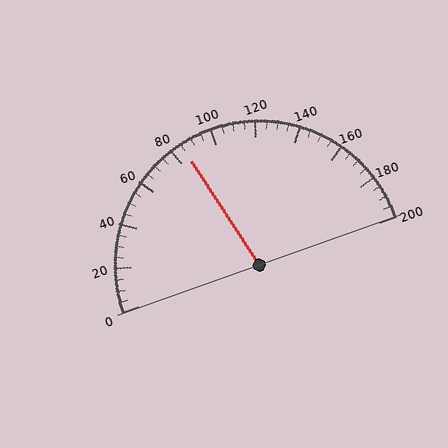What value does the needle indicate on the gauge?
The needle indicates approximately 85.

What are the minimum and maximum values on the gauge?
The gauge ranges from 0 to 200.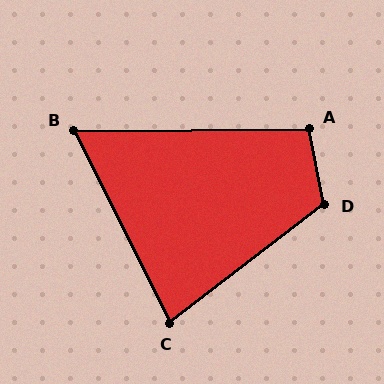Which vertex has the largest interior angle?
D, at approximately 116 degrees.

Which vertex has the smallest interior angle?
B, at approximately 64 degrees.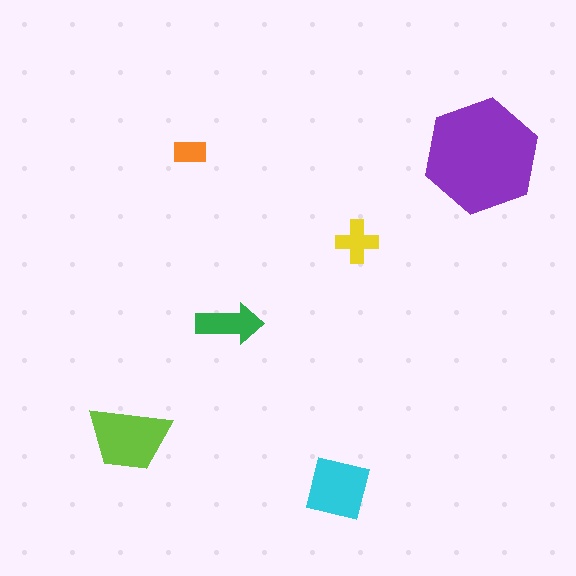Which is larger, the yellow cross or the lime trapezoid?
The lime trapezoid.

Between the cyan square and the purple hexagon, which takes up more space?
The purple hexagon.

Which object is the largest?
The purple hexagon.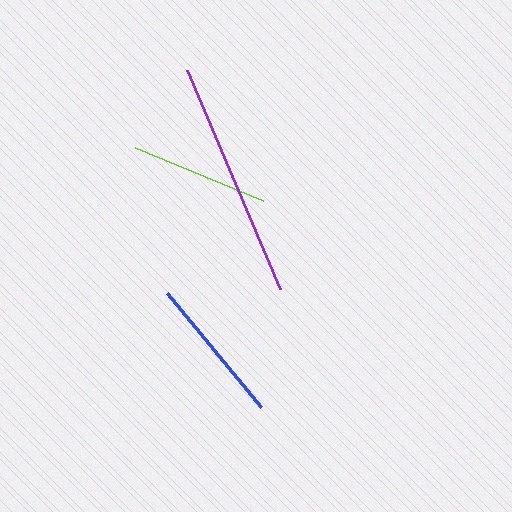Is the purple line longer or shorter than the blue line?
The purple line is longer than the blue line.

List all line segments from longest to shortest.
From longest to shortest: purple, blue, lime.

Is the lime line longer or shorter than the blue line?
The blue line is longer than the lime line.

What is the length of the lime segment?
The lime segment is approximately 138 pixels long.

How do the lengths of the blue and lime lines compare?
The blue and lime lines are approximately the same length.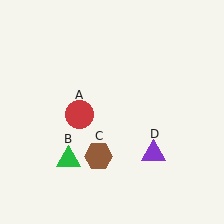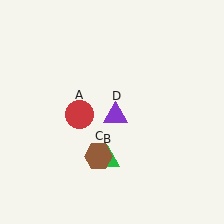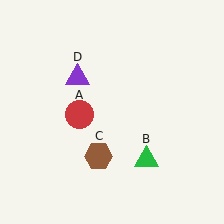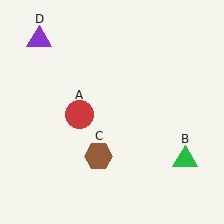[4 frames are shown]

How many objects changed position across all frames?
2 objects changed position: green triangle (object B), purple triangle (object D).